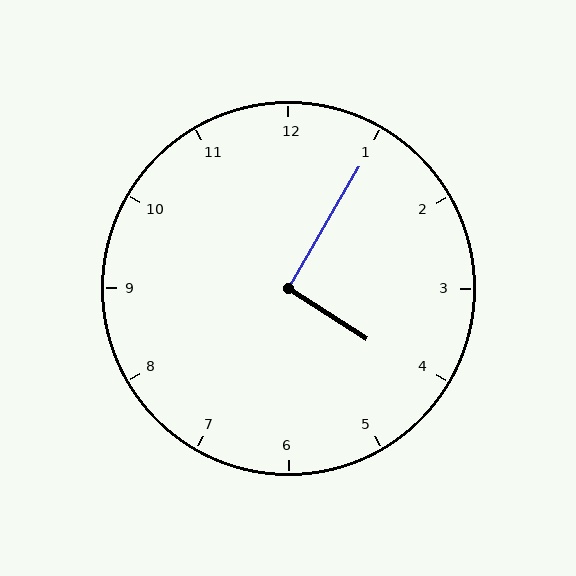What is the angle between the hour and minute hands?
Approximately 92 degrees.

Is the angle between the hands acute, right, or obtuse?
It is right.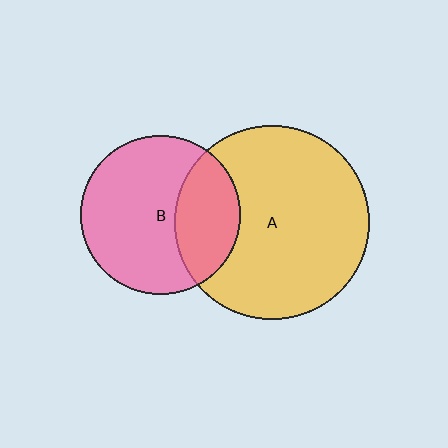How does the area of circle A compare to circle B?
Approximately 1.5 times.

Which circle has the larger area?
Circle A (yellow).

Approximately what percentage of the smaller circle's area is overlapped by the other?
Approximately 30%.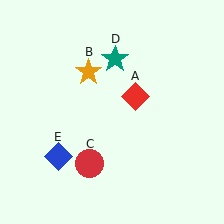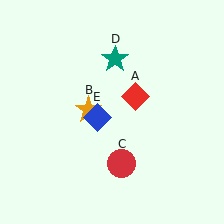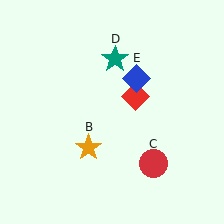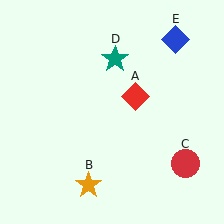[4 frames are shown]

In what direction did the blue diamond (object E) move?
The blue diamond (object E) moved up and to the right.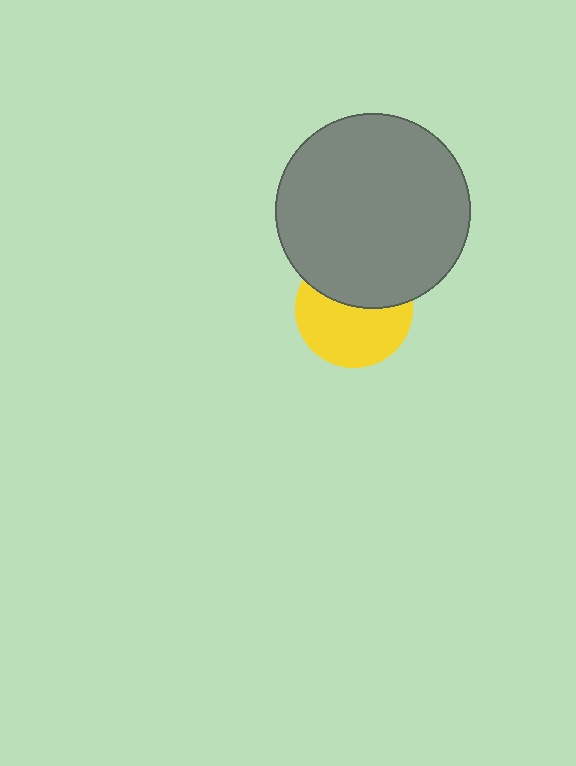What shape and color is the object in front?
The object in front is a gray circle.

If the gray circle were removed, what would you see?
You would see the complete yellow circle.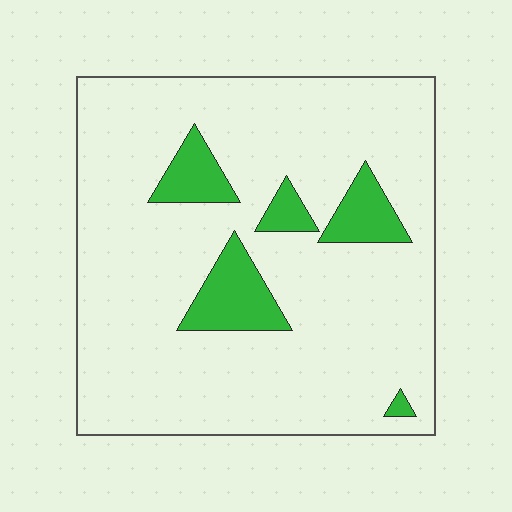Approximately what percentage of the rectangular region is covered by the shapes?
Approximately 10%.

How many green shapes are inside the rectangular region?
5.